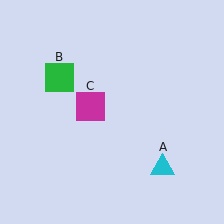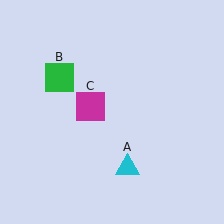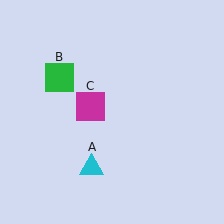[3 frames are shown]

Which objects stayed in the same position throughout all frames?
Green square (object B) and magenta square (object C) remained stationary.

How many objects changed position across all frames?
1 object changed position: cyan triangle (object A).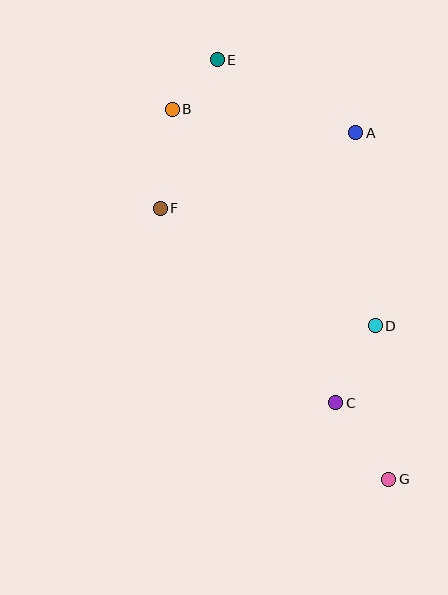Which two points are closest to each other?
Points B and E are closest to each other.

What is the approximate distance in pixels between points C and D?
The distance between C and D is approximately 86 pixels.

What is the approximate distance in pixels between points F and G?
The distance between F and G is approximately 354 pixels.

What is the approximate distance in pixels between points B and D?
The distance between B and D is approximately 297 pixels.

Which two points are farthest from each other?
Points E and G are farthest from each other.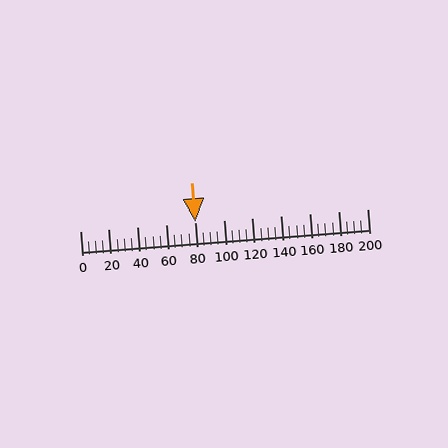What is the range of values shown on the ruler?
The ruler shows values from 0 to 200.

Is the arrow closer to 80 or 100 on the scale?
The arrow is closer to 80.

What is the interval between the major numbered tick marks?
The major tick marks are spaced 20 units apart.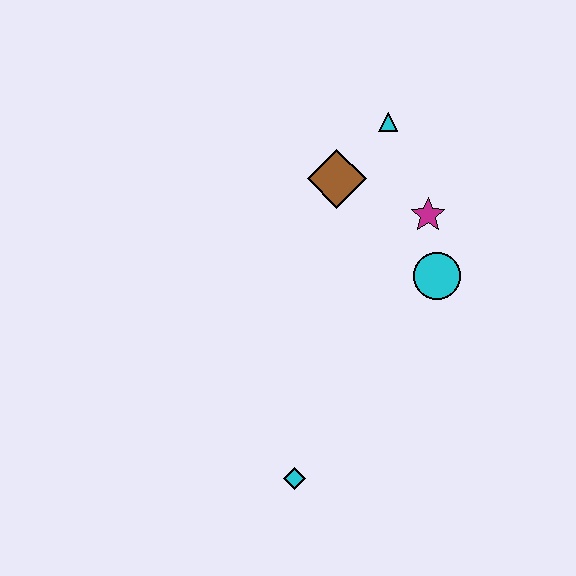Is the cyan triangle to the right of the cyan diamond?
Yes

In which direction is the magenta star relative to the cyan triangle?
The magenta star is below the cyan triangle.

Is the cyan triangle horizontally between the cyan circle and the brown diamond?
Yes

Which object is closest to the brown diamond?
The cyan triangle is closest to the brown diamond.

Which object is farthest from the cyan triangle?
The cyan diamond is farthest from the cyan triangle.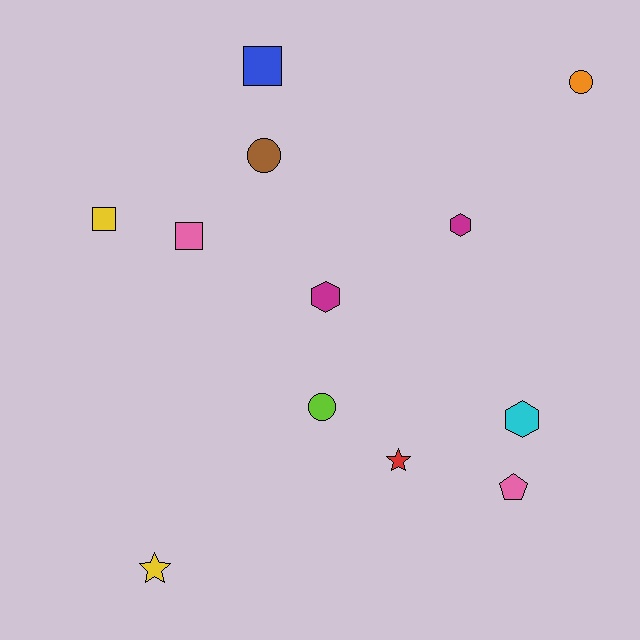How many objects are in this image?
There are 12 objects.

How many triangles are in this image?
There are no triangles.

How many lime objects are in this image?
There is 1 lime object.